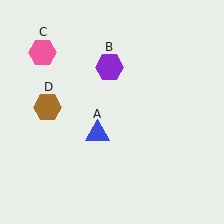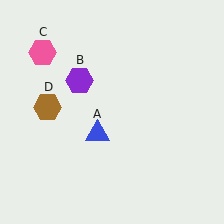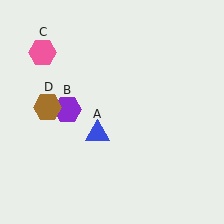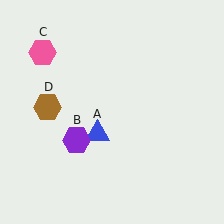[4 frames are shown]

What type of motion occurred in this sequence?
The purple hexagon (object B) rotated counterclockwise around the center of the scene.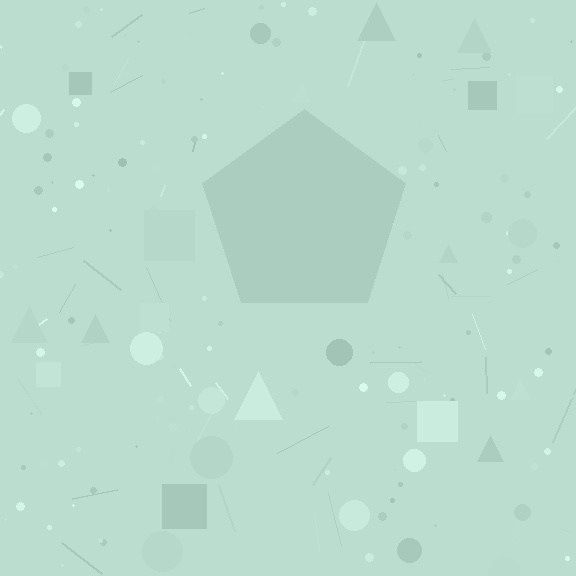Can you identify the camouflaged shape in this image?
The camouflaged shape is a pentagon.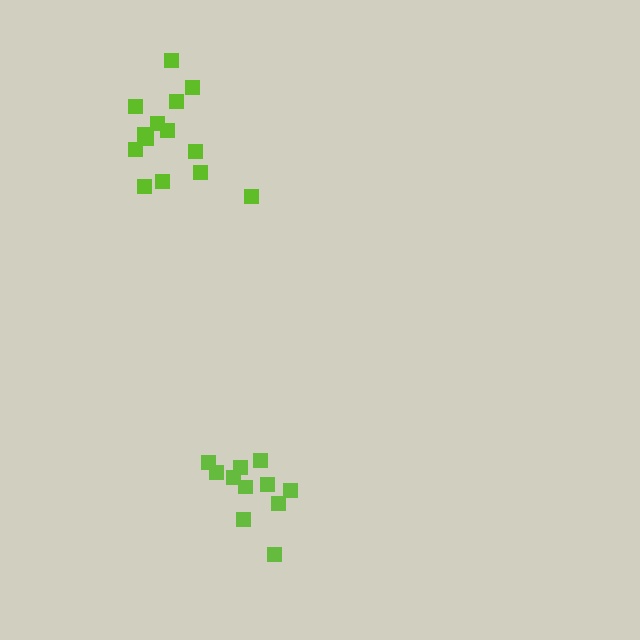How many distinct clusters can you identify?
There are 2 distinct clusters.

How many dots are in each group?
Group 1: 14 dots, Group 2: 11 dots (25 total).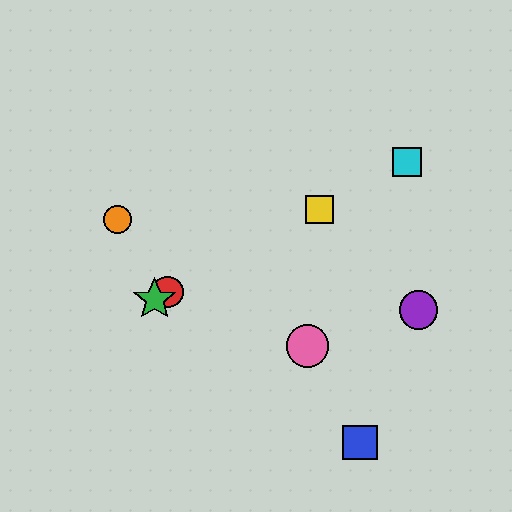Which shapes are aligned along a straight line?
The red circle, the green star, the yellow square, the cyan square are aligned along a straight line.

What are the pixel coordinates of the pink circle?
The pink circle is at (308, 346).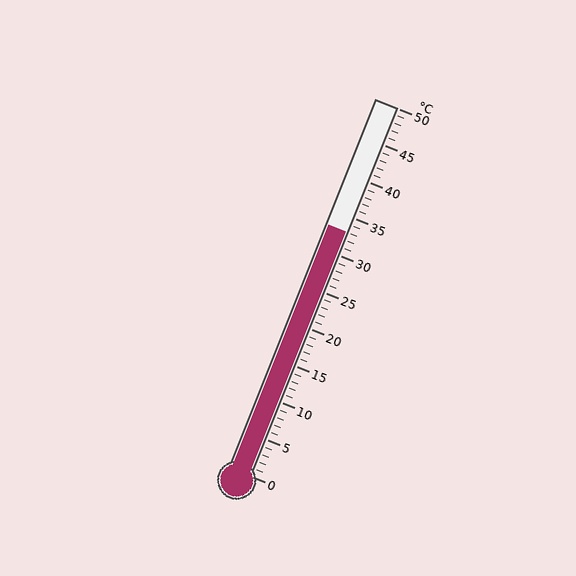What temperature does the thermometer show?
The thermometer shows approximately 33°C.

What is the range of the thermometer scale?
The thermometer scale ranges from 0°C to 50°C.